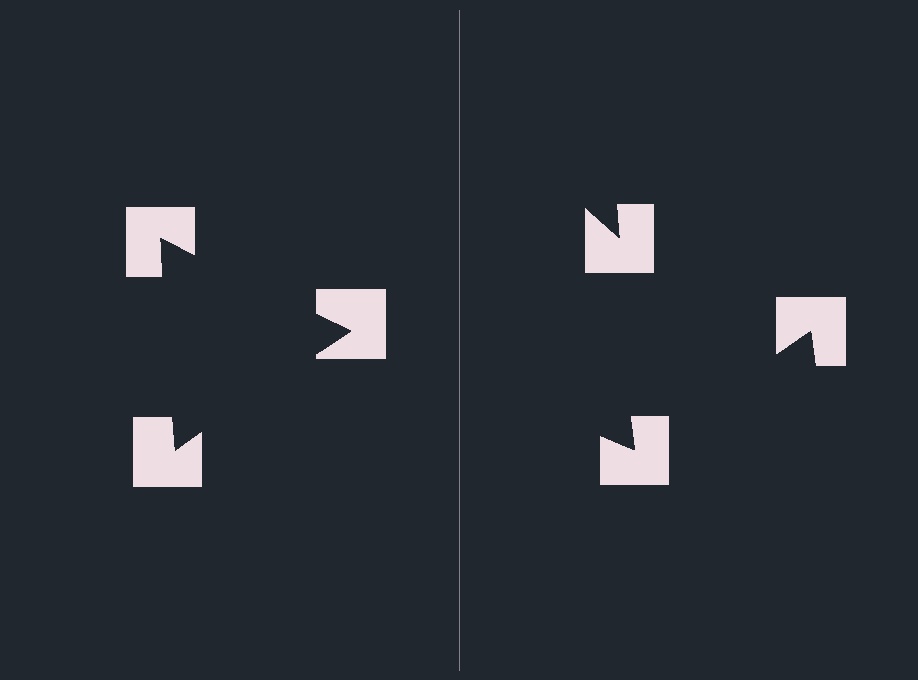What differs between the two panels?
The notched squares are positioned identically on both sides; only the wedge orientations differ. On the left they align to a triangle; on the right they are misaligned.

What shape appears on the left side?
An illusory triangle.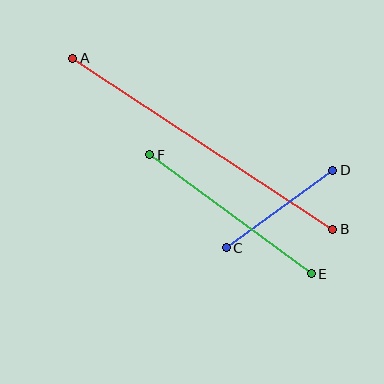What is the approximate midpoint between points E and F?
The midpoint is at approximately (230, 214) pixels.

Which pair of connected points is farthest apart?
Points A and B are farthest apart.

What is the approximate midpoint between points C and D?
The midpoint is at approximately (279, 209) pixels.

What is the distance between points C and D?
The distance is approximately 132 pixels.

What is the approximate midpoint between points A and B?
The midpoint is at approximately (203, 144) pixels.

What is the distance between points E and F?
The distance is approximately 201 pixels.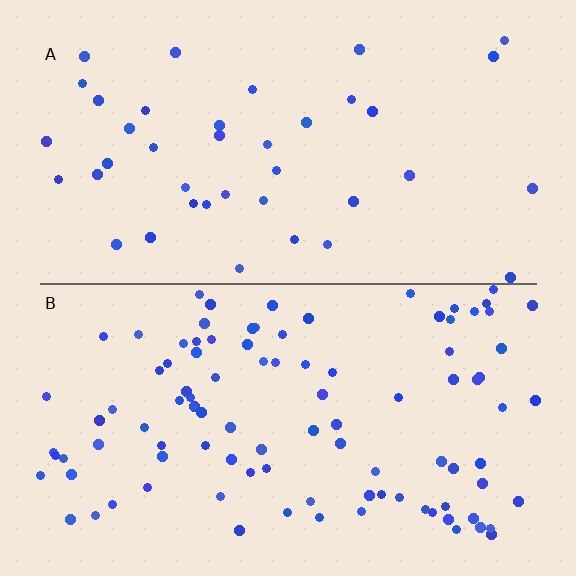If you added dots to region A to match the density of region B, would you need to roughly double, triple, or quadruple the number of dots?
Approximately triple.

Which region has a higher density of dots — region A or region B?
B (the bottom).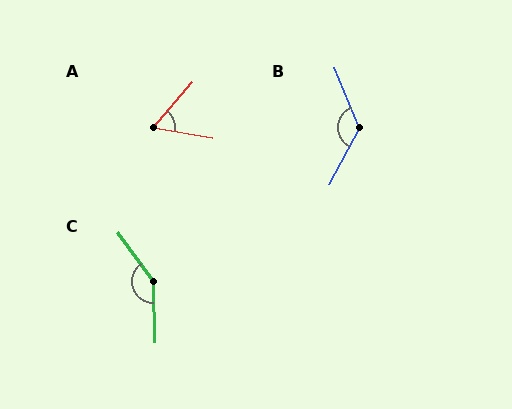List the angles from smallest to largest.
A (59°), B (130°), C (146°).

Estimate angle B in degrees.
Approximately 130 degrees.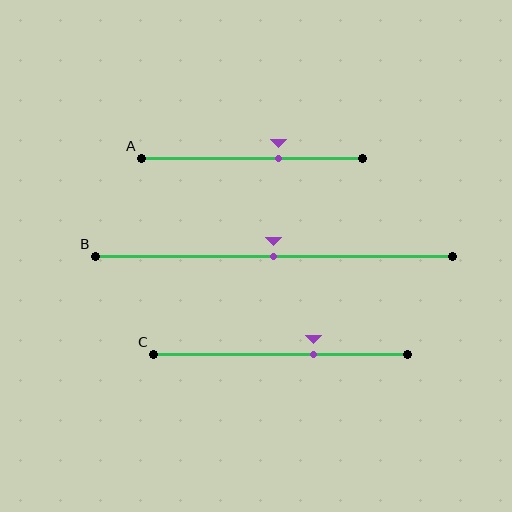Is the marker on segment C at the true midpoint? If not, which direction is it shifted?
No, the marker on segment C is shifted to the right by about 13% of the segment length.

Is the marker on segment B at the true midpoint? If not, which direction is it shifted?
Yes, the marker on segment B is at the true midpoint.